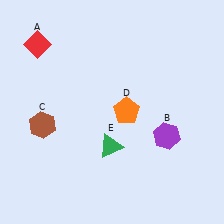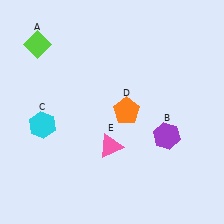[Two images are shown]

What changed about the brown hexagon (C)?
In Image 1, C is brown. In Image 2, it changed to cyan.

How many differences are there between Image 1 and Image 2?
There are 3 differences between the two images.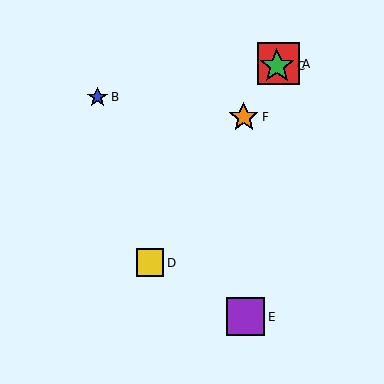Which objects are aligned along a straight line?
Objects A, C, D, F are aligned along a straight line.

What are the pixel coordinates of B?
Object B is at (97, 97).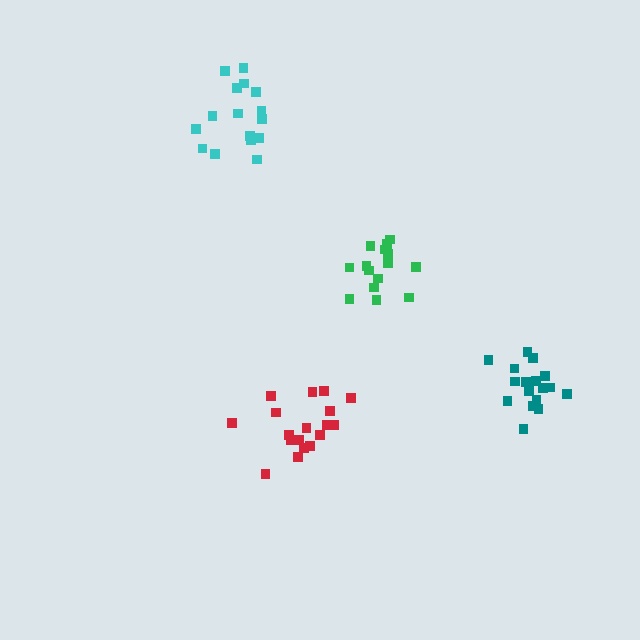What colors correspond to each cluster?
The clusters are colored: red, green, cyan, teal.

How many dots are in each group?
Group 1: 18 dots, Group 2: 15 dots, Group 3: 16 dots, Group 4: 17 dots (66 total).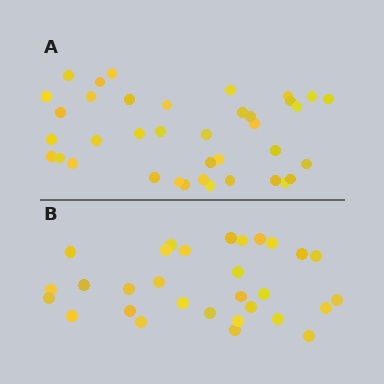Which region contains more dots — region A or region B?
Region A (the top region) has more dots.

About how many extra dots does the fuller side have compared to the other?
Region A has roughly 8 or so more dots than region B.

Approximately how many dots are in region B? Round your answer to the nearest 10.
About 30 dots.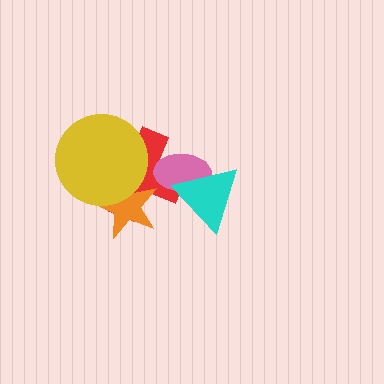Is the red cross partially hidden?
Yes, it is partially covered by another shape.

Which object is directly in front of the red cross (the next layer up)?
The pink ellipse is directly in front of the red cross.